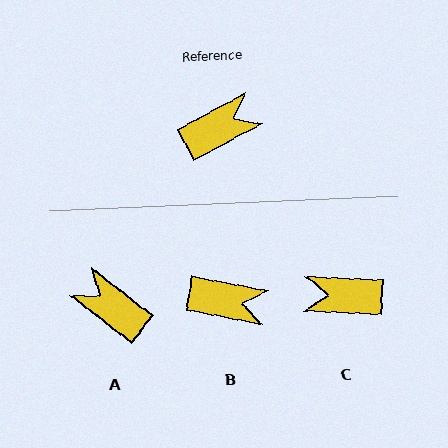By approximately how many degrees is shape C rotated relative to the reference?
Approximately 149 degrees counter-clockwise.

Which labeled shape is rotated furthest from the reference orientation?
C, about 149 degrees away.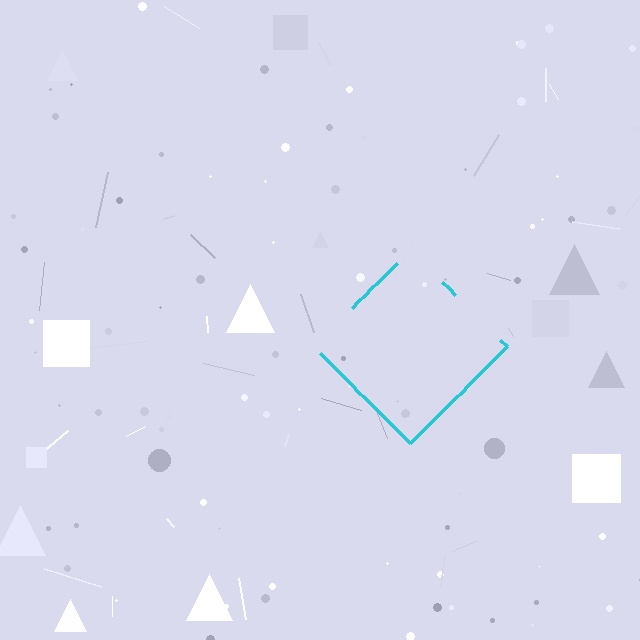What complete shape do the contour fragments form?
The contour fragments form a diamond.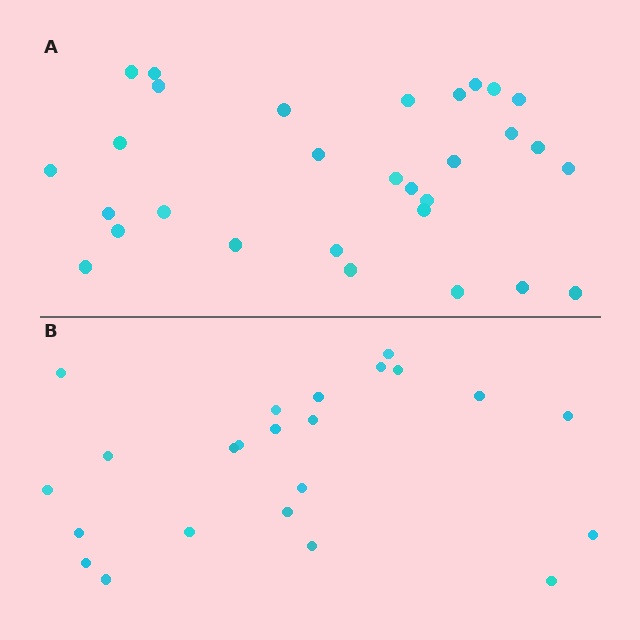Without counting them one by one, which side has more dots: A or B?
Region A (the top region) has more dots.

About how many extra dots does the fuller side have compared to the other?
Region A has roughly 8 or so more dots than region B.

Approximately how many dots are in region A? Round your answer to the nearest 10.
About 30 dots.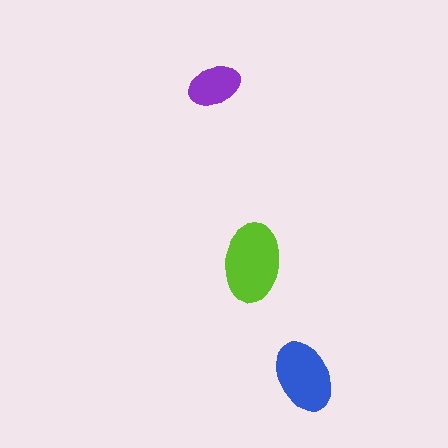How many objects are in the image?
There are 3 objects in the image.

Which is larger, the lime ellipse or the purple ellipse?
The lime one.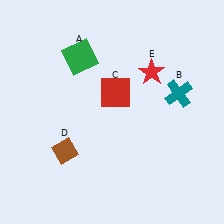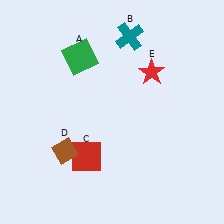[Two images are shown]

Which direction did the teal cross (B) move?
The teal cross (B) moved up.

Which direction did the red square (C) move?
The red square (C) moved down.